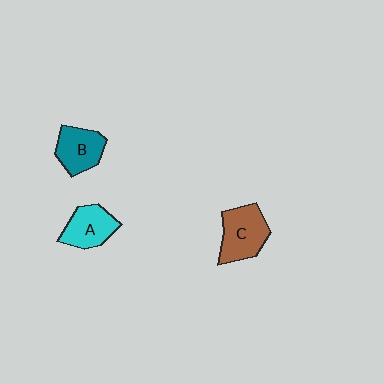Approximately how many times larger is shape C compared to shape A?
Approximately 1.2 times.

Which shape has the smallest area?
Shape A (cyan).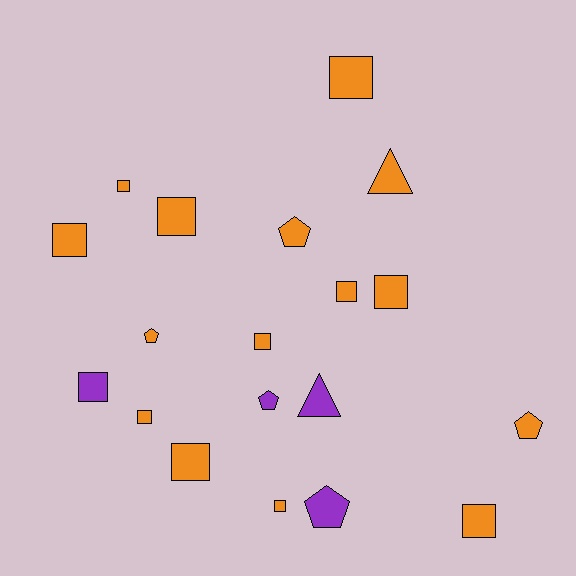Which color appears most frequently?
Orange, with 15 objects.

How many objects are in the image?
There are 19 objects.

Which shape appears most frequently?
Square, with 12 objects.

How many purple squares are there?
There is 1 purple square.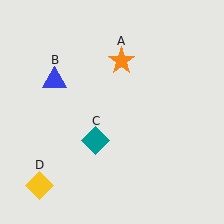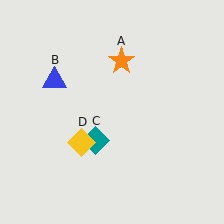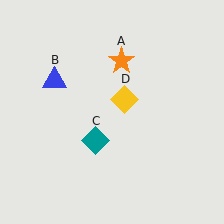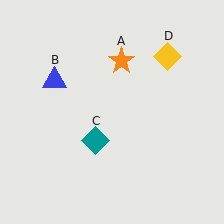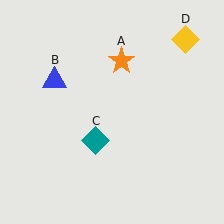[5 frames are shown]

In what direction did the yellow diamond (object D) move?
The yellow diamond (object D) moved up and to the right.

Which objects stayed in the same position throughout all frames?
Orange star (object A) and blue triangle (object B) and teal diamond (object C) remained stationary.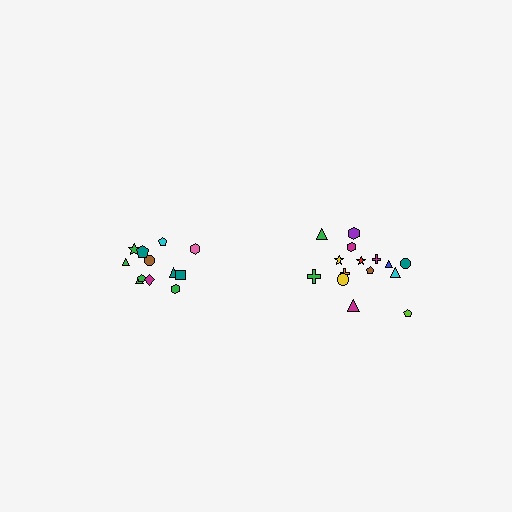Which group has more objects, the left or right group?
The right group.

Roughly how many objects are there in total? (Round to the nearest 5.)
Roughly 25 objects in total.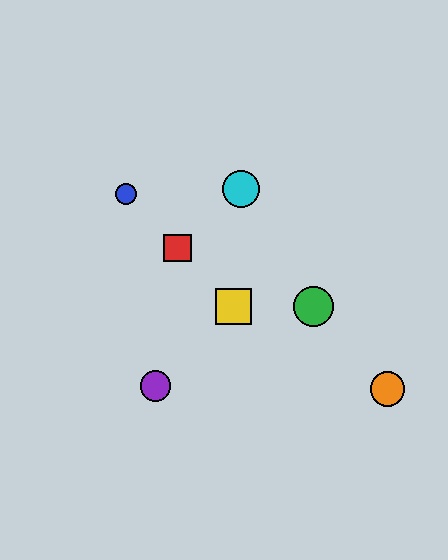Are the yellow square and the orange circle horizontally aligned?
No, the yellow square is at y≈306 and the orange circle is at y≈389.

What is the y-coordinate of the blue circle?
The blue circle is at y≈194.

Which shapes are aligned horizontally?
The green circle, the yellow square are aligned horizontally.